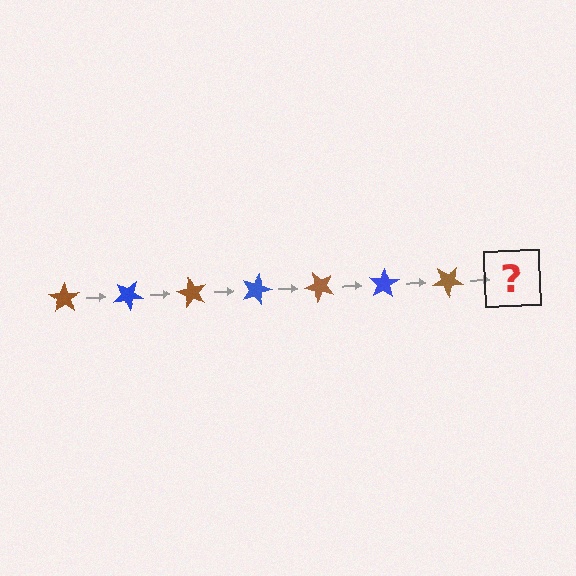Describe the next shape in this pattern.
It should be a blue star, rotated 210 degrees from the start.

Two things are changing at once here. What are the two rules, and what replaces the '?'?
The two rules are that it rotates 30 degrees each step and the color cycles through brown and blue. The '?' should be a blue star, rotated 210 degrees from the start.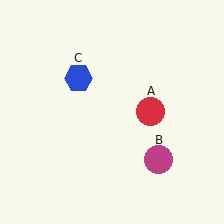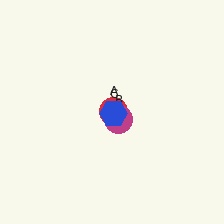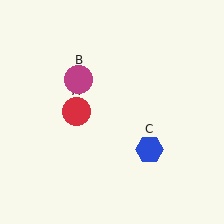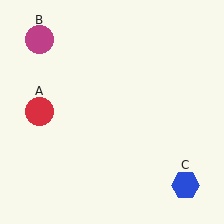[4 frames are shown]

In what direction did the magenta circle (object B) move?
The magenta circle (object B) moved up and to the left.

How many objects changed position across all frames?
3 objects changed position: red circle (object A), magenta circle (object B), blue hexagon (object C).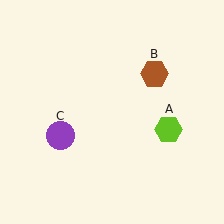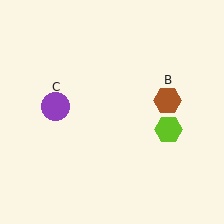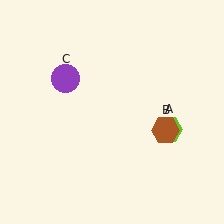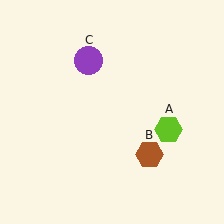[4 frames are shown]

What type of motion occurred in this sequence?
The brown hexagon (object B), purple circle (object C) rotated clockwise around the center of the scene.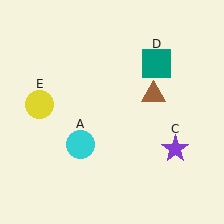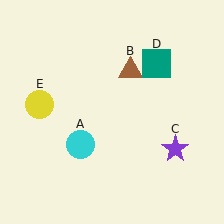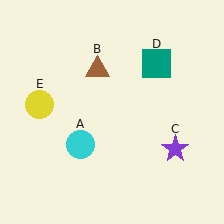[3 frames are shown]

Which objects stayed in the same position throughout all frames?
Cyan circle (object A) and purple star (object C) and teal square (object D) and yellow circle (object E) remained stationary.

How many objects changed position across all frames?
1 object changed position: brown triangle (object B).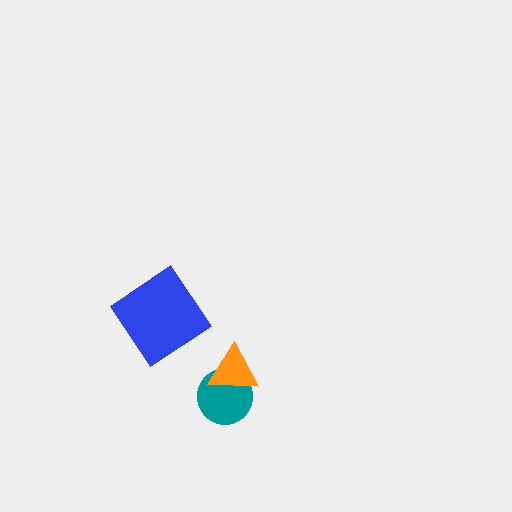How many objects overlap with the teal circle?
1 object overlaps with the teal circle.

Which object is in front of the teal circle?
The orange triangle is in front of the teal circle.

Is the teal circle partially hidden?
Yes, it is partially covered by another shape.